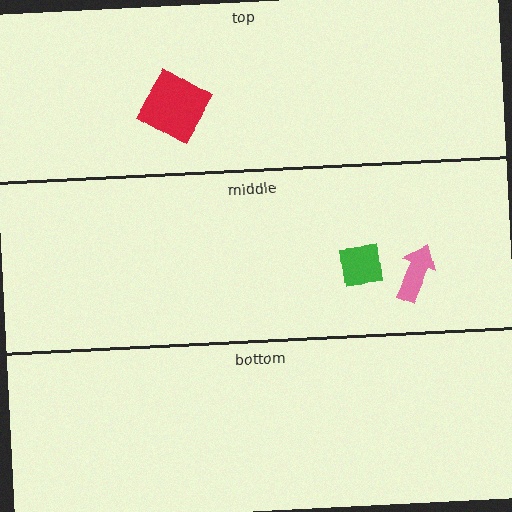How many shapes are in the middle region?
2.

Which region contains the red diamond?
The top region.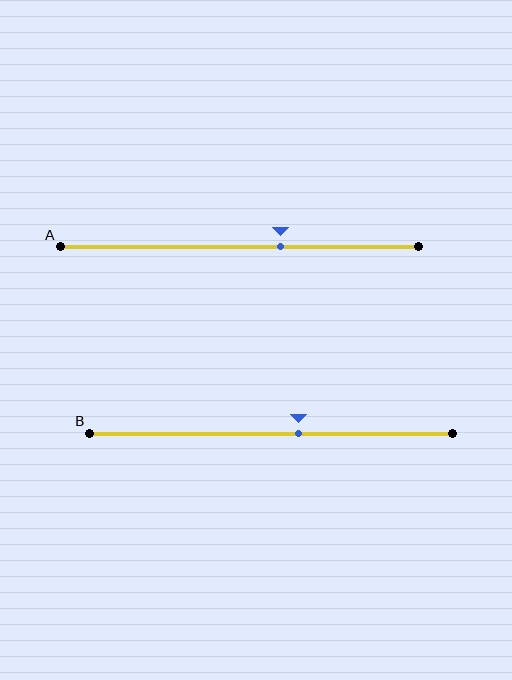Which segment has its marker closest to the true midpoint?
Segment B has its marker closest to the true midpoint.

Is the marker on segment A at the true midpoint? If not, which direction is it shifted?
No, the marker on segment A is shifted to the right by about 12% of the segment length.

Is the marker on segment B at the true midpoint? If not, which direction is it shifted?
No, the marker on segment B is shifted to the right by about 8% of the segment length.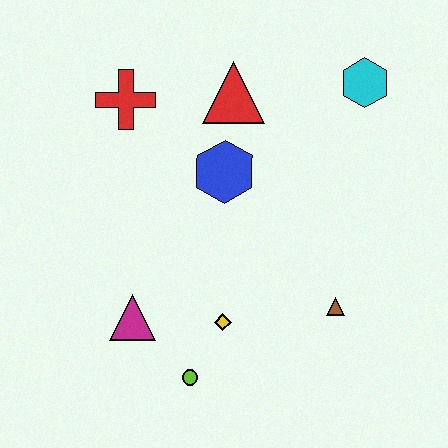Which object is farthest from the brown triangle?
The red cross is farthest from the brown triangle.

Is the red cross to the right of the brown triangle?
No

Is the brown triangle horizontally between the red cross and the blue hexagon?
No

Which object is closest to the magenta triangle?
The lime circle is closest to the magenta triangle.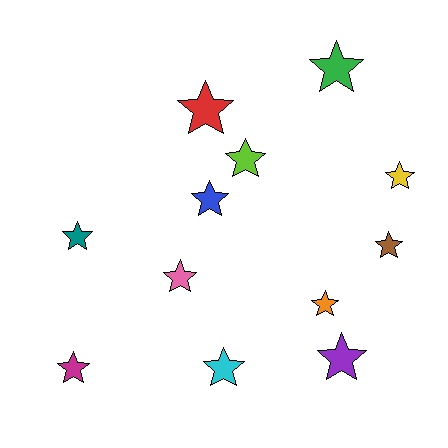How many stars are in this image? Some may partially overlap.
There are 12 stars.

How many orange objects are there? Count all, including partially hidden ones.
There is 1 orange object.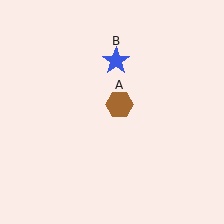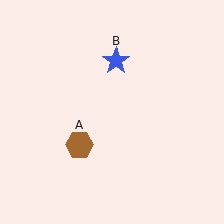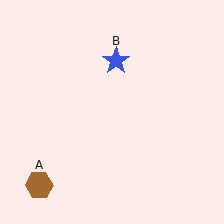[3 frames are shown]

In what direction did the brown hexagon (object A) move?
The brown hexagon (object A) moved down and to the left.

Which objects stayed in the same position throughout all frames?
Blue star (object B) remained stationary.